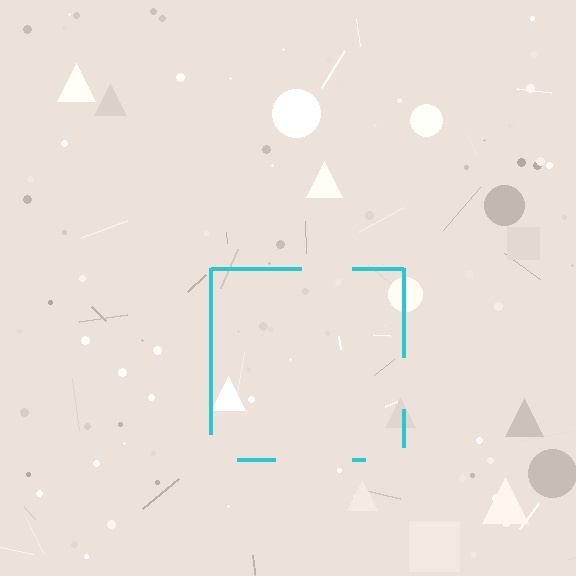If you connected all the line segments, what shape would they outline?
They would outline a square.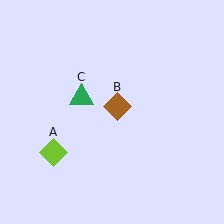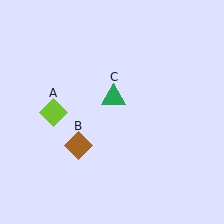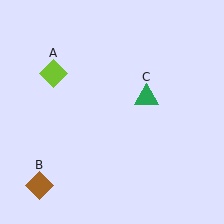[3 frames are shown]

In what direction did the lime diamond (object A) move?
The lime diamond (object A) moved up.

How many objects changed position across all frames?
3 objects changed position: lime diamond (object A), brown diamond (object B), green triangle (object C).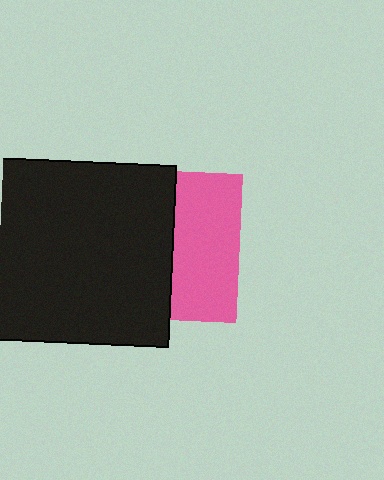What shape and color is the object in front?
The object in front is a black square.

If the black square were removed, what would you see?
You would see the complete pink square.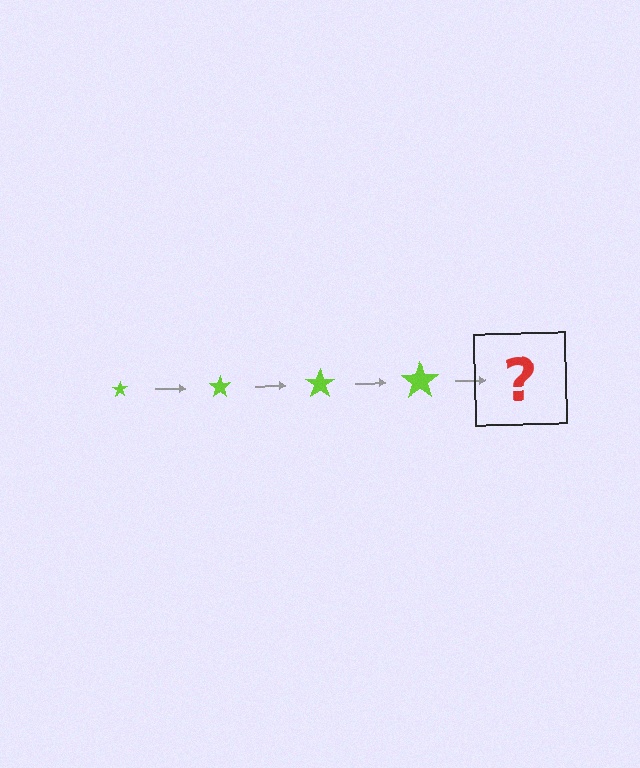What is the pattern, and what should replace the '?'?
The pattern is that the star gets progressively larger each step. The '?' should be a lime star, larger than the previous one.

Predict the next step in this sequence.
The next step is a lime star, larger than the previous one.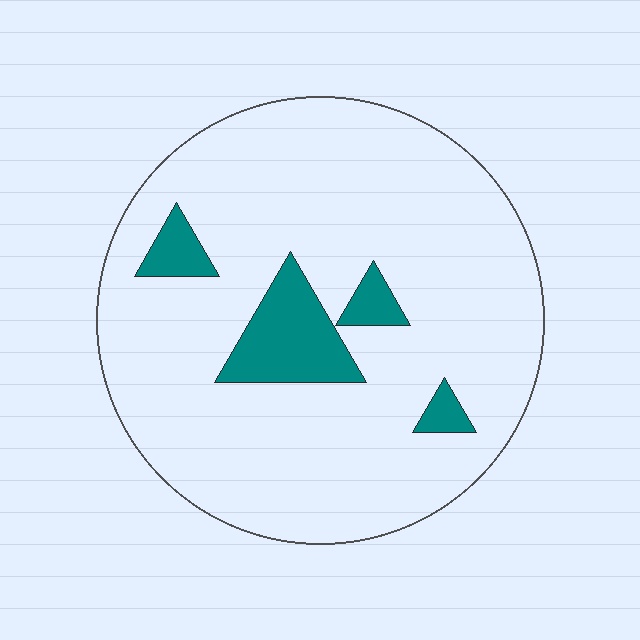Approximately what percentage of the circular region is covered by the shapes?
Approximately 10%.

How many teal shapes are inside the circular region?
4.